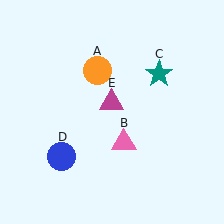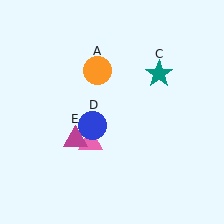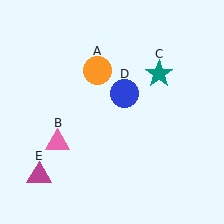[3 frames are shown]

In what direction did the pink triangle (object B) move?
The pink triangle (object B) moved left.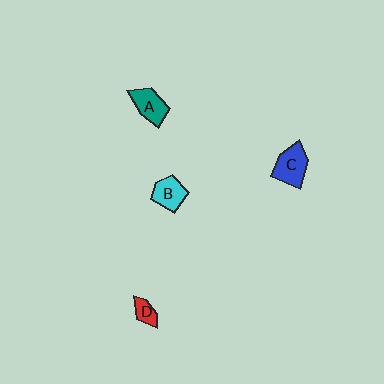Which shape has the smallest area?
Shape D (red).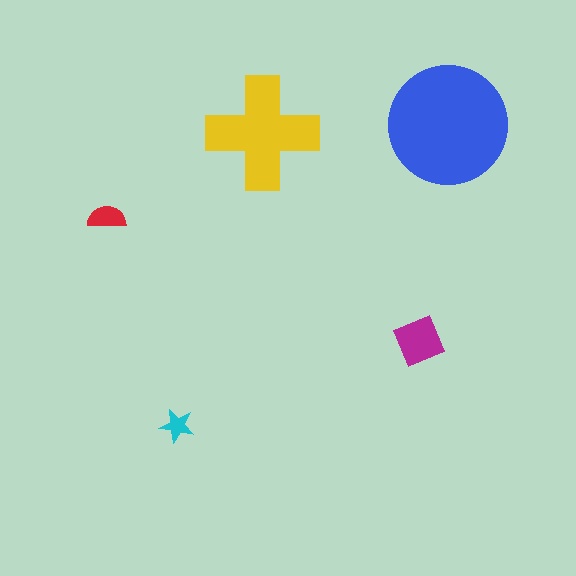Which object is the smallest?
The cyan star.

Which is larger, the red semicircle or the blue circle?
The blue circle.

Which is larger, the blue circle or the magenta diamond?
The blue circle.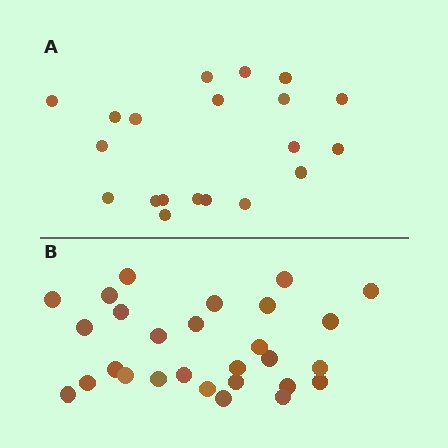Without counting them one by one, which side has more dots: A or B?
Region B (the bottom region) has more dots.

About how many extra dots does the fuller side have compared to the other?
Region B has roughly 8 or so more dots than region A.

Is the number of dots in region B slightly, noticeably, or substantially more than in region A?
Region B has noticeably more, but not dramatically so. The ratio is roughly 1.4 to 1.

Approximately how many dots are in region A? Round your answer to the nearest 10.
About 20 dots.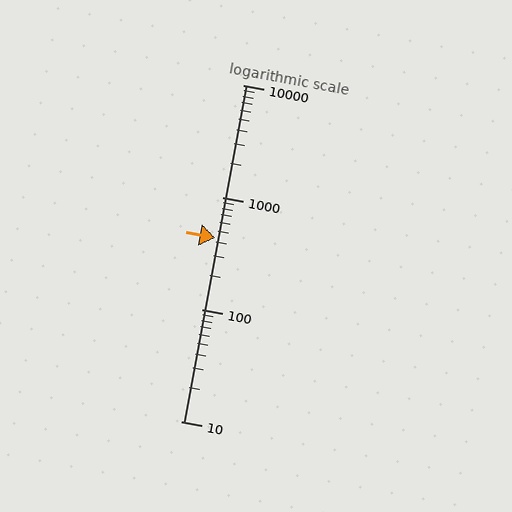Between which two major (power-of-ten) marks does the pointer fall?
The pointer is between 100 and 1000.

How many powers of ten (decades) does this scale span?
The scale spans 3 decades, from 10 to 10000.